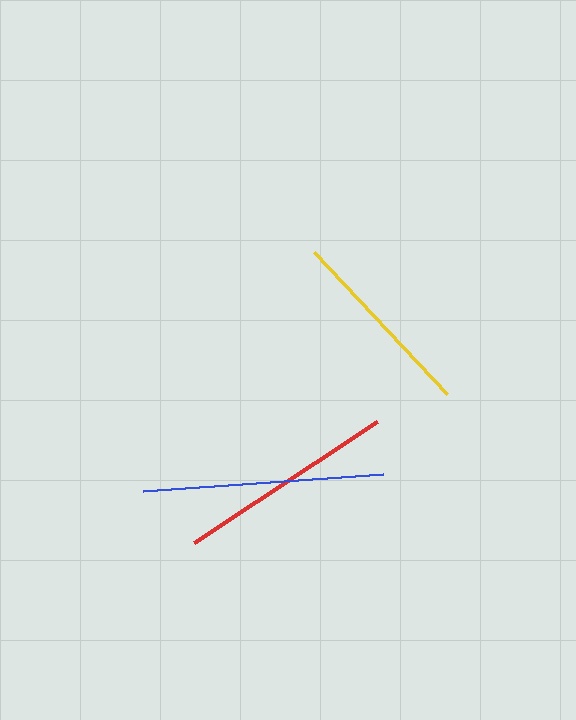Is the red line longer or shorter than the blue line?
The blue line is longer than the red line.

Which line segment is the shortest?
The yellow line is the shortest at approximately 194 pixels.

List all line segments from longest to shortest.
From longest to shortest: blue, red, yellow.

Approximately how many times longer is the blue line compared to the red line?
The blue line is approximately 1.1 times the length of the red line.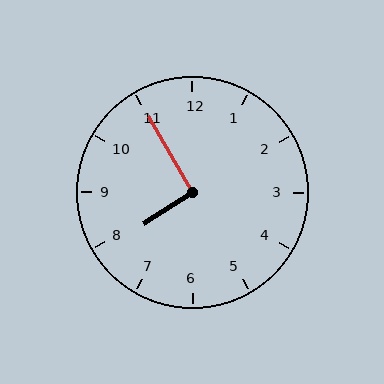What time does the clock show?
7:55.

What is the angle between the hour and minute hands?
Approximately 92 degrees.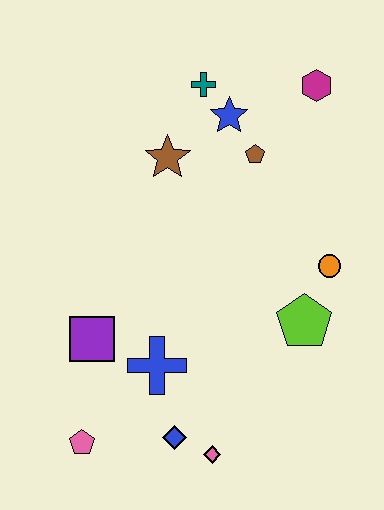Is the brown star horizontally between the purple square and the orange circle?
Yes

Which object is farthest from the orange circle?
The pink pentagon is farthest from the orange circle.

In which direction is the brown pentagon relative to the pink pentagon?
The brown pentagon is above the pink pentagon.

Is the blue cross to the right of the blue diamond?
No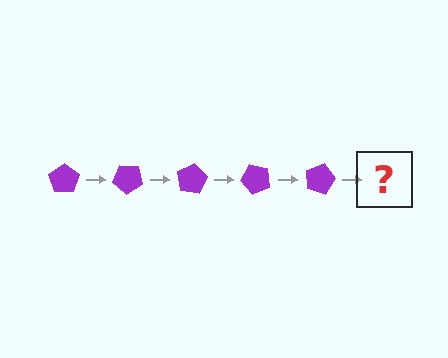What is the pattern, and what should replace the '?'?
The pattern is that the pentagon rotates 40 degrees each step. The '?' should be a purple pentagon rotated 200 degrees.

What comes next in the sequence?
The next element should be a purple pentagon rotated 200 degrees.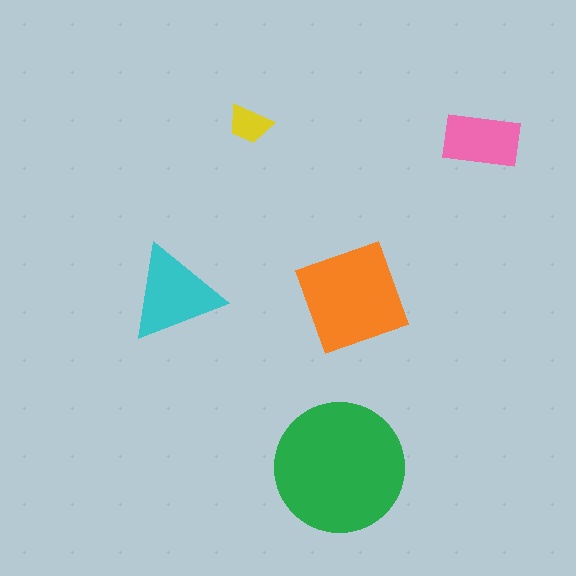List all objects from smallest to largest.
The yellow trapezoid, the pink rectangle, the cyan triangle, the orange square, the green circle.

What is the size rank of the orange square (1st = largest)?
2nd.